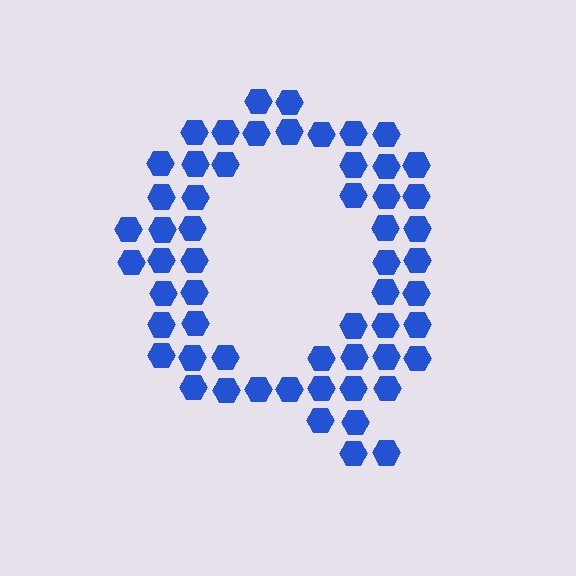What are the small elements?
The small elements are hexagons.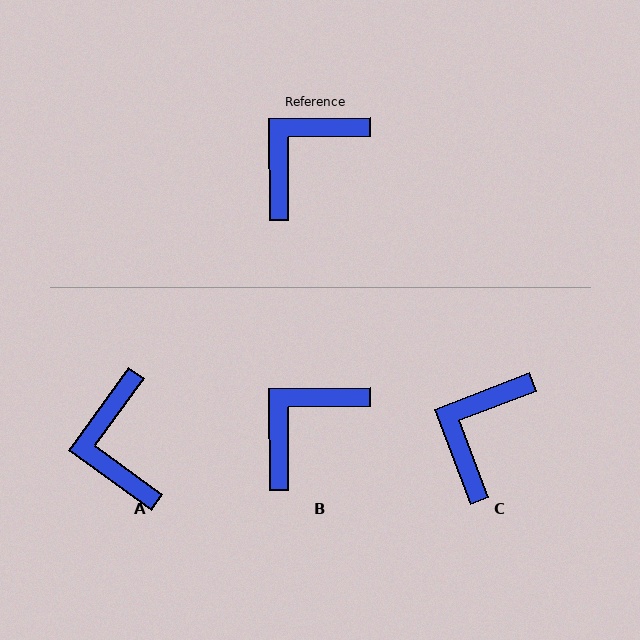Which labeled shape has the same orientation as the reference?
B.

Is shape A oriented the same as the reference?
No, it is off by about 54 degrees.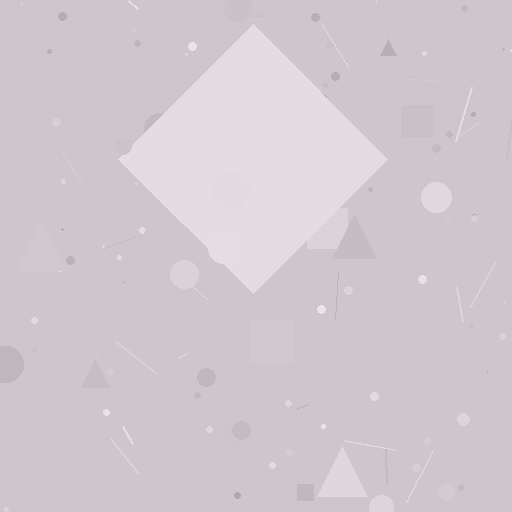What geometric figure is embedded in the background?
A diamond is embedded in the background.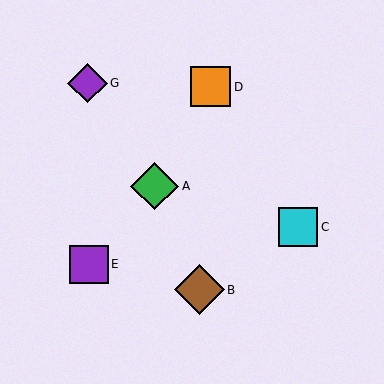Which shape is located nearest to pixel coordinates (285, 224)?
The cyan square (labeled C) at (298, 227) is nearest to that location.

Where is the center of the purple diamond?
The center of the purple diamond is at (88, 83).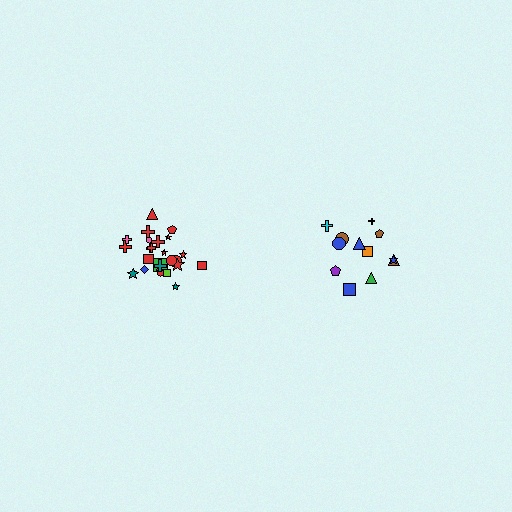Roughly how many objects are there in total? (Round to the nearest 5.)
Roughly 35 objects in total.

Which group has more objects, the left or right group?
The left group.